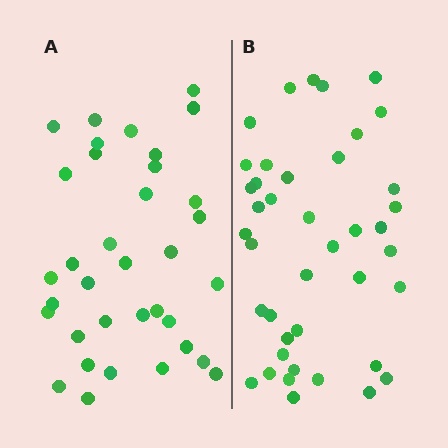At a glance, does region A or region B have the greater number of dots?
Region B (the right region) has more dots.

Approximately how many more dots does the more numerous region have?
Region B has about 6 more dots than region A.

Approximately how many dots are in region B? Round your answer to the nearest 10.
About 40 dots. (The exact count is 41, which rounds to 40.)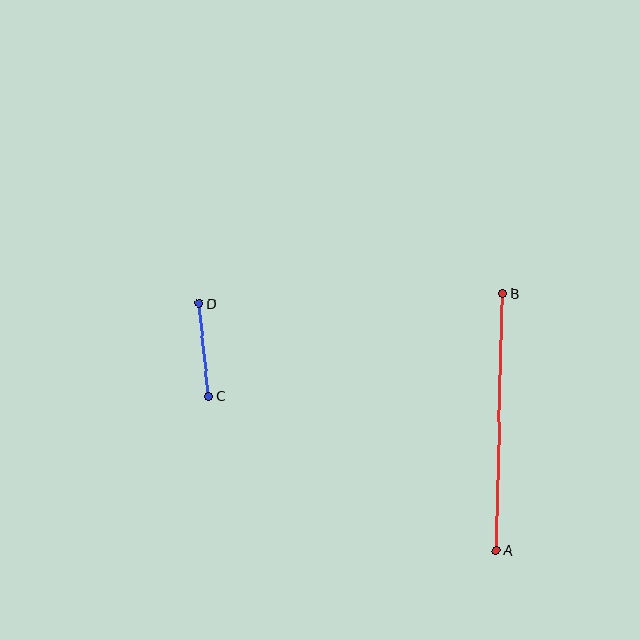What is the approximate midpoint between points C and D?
The midpoint is at approximately (204, 350) pixels.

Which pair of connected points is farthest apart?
Points A and B are farthest apart.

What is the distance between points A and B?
The distance is approximately 257 pixels.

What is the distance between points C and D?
The distance is approximately 93 pixels.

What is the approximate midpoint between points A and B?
The midpoint is at approximately (499, 422) pixels.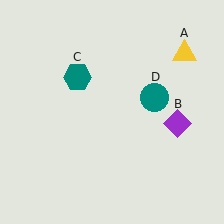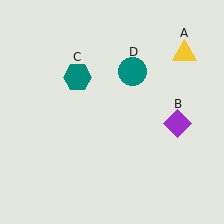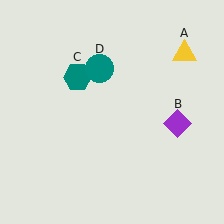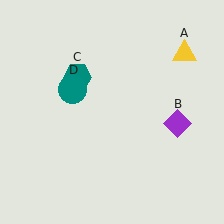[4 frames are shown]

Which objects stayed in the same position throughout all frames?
Yellow triangle (object A) and purple diamond (object B) and teal hexagon (object C) remained stationary.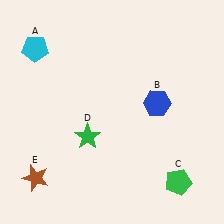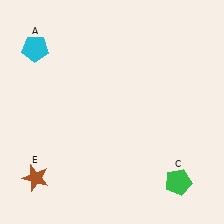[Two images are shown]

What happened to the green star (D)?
The green star (D) was removed in Image 2. It was in the bottom-left area of Image 1.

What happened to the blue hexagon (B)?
The blue hexagon (B) was removed in Image 2. It was in the top-right area of Image 1.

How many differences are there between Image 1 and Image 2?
There are 2 differences between the two images.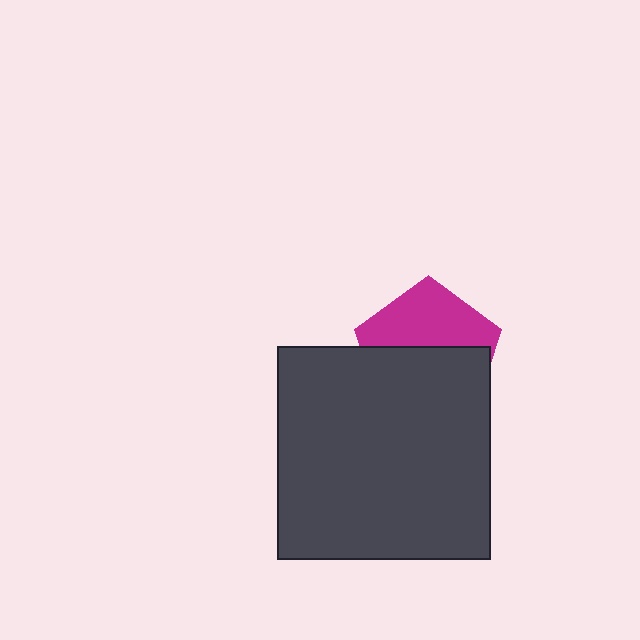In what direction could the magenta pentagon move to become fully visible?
The magenta pentagon could move up. That would shift it out from behind the dark gray square entirely.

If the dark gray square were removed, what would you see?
You would see the complete magenta pentagon.